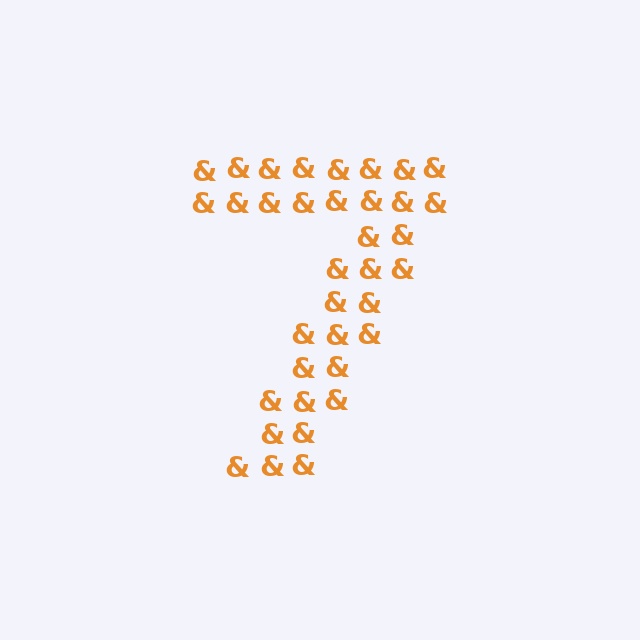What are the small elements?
The small elements are ampersands.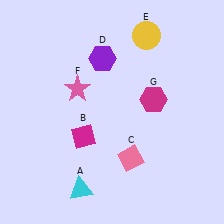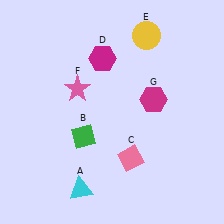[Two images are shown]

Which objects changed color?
B changed from magenta to green. D changed from purple to magenta.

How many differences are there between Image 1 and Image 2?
There are 2 differences between the two images.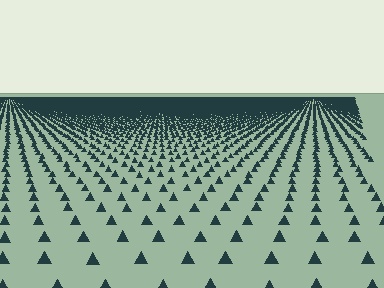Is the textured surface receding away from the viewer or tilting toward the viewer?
The surface is receding away from the viewer. Texture elements get smaller and denser toward the top.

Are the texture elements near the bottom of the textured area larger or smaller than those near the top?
Larger. Near the bottom, elements are closer to the viewer and appear at a bigger on-screen size.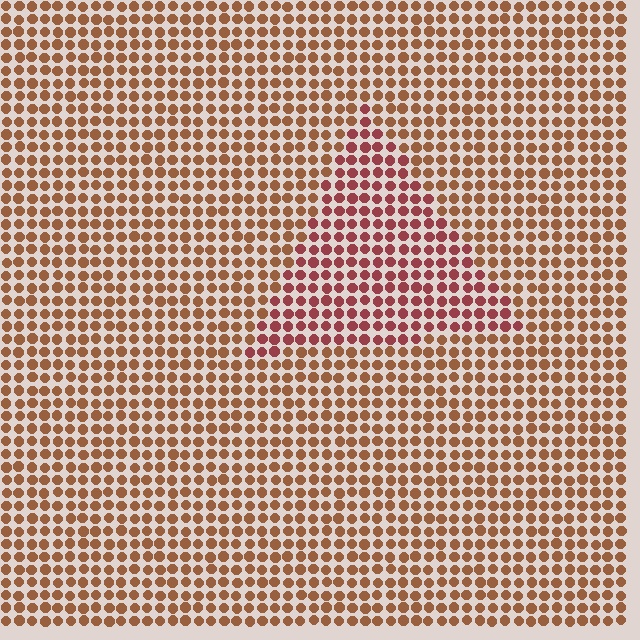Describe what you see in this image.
The image is filled with small brown elements in a uniform arrangement. A triangle-shaped region is visible where the elements are tinted to a slightly different hue, forming a subtle color boundary.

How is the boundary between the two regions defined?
The boundary is defined purely by a slight shift in hue (about 29 degrees). Spacing, size, and orientation are identical on both sides.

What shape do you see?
I see a triangle.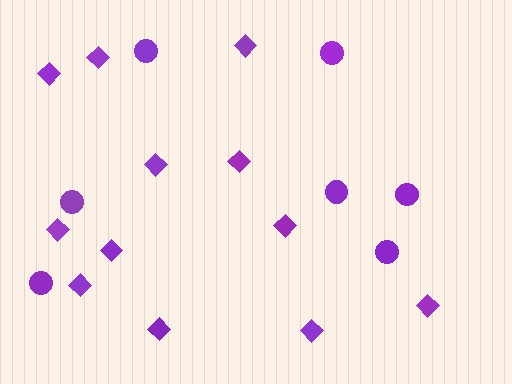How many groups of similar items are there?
There are 2 groups: one group of circles (7) and one group of diamonds (12).